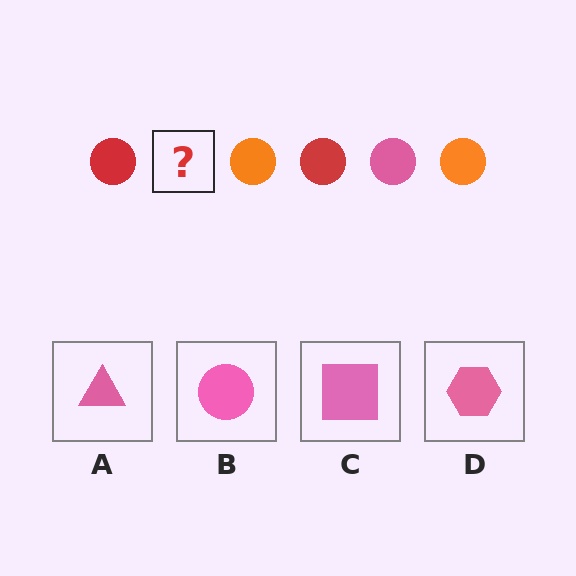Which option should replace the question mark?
Option B.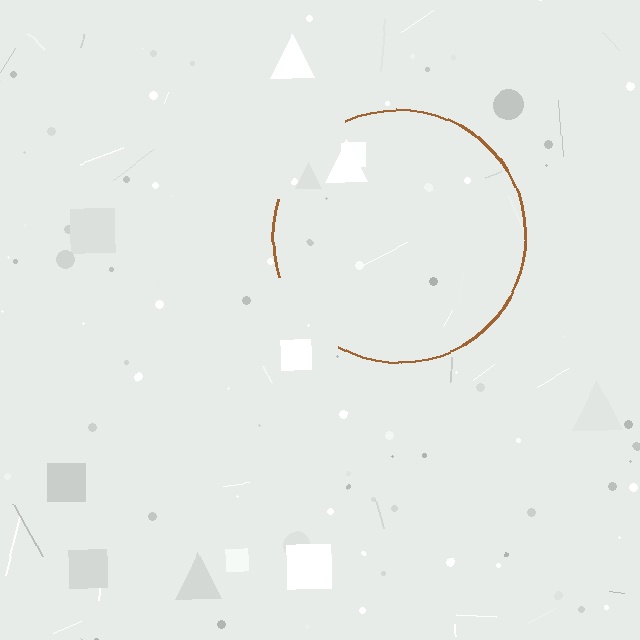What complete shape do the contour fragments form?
The contour fragments form a circle.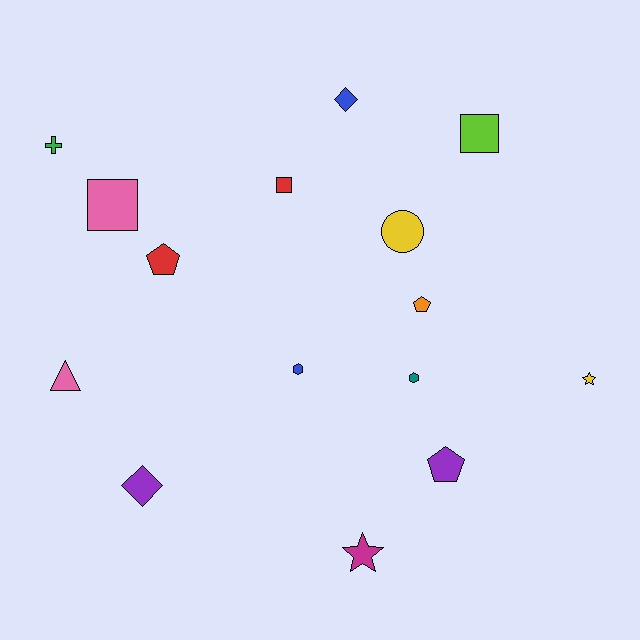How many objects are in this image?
There are 15 objects.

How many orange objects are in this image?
There is 1 orange object.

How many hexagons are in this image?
There are 2 hexagons.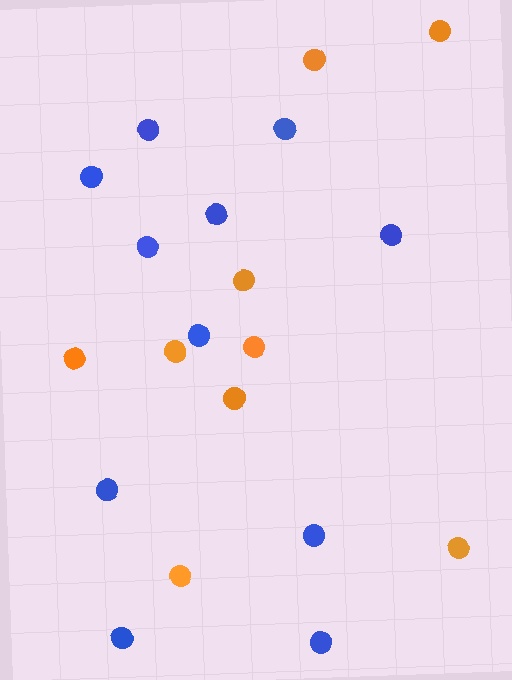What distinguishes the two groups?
There are 2 groups: one group of blue circles (11) and one group of orange circles (9).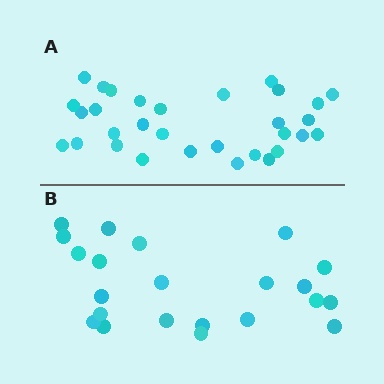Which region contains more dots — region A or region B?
Region A (the top region) has more dots.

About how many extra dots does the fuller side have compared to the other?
Region A has roughly 8 or so more dots than region B.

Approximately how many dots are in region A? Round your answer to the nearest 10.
About 30 dots. (The exact count is 31, which rounds to 30.)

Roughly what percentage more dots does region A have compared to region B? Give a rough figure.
About 40% more.